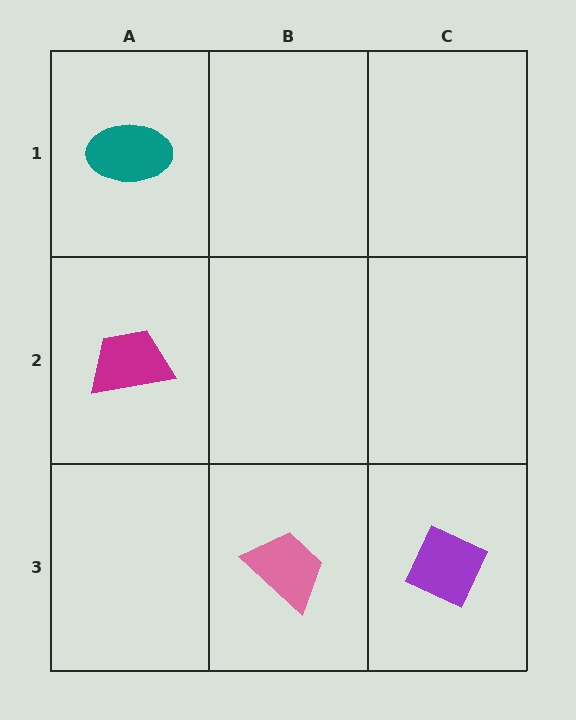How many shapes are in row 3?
2 shapes.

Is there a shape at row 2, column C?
No, that cell is empty.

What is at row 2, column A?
A magenta trapezoid.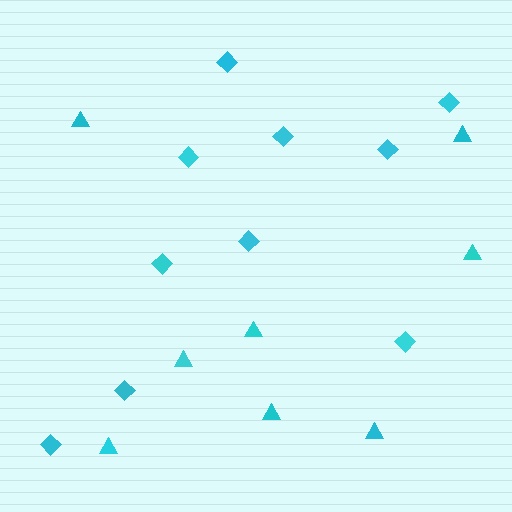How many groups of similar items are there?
There are 2 groups: one group of diamonds (10) and one group of triangles (8).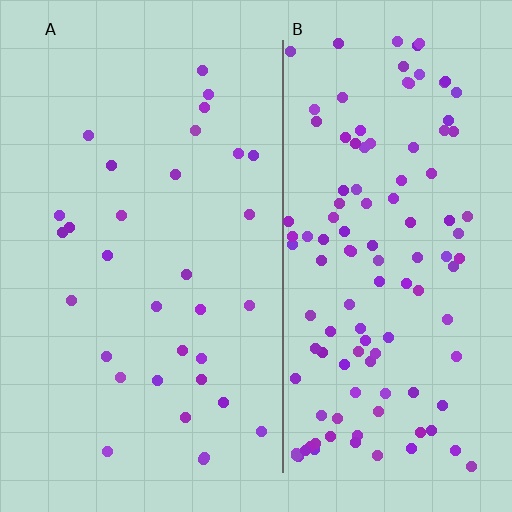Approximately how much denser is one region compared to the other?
Approximately 3.7× — region B over region A.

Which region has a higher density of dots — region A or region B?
B (the right).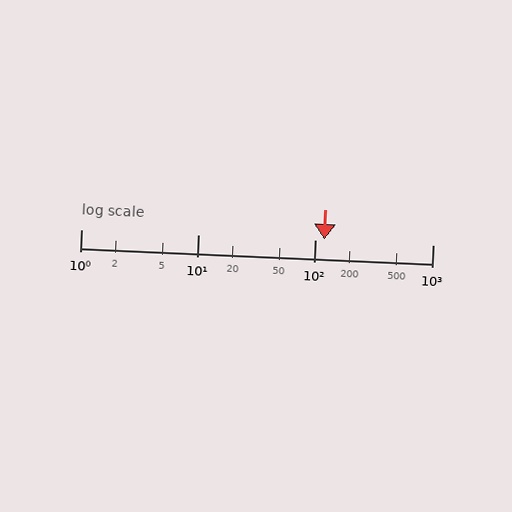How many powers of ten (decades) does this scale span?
The scale spans 3 decades, from 1 to 1000.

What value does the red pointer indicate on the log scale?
The pointer indicates approximately 120.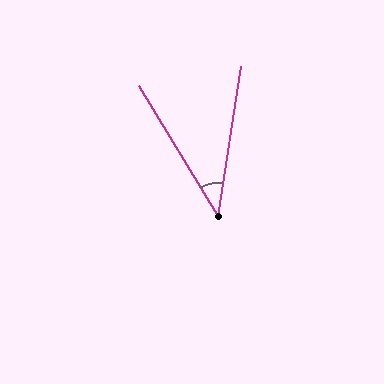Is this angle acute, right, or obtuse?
It is acute.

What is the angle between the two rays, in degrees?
Approximately 40 degrees.